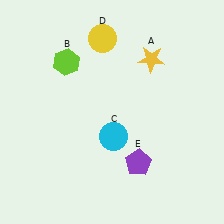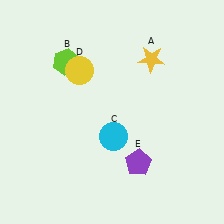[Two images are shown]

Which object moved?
The yellow circle (D) moved down.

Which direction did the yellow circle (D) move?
The yellow circle (D) moved down.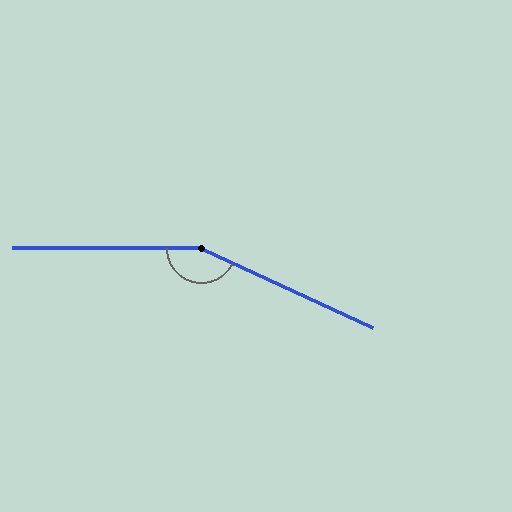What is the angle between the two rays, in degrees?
Approximately 156 degrees.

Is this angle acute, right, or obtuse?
It is obtuse.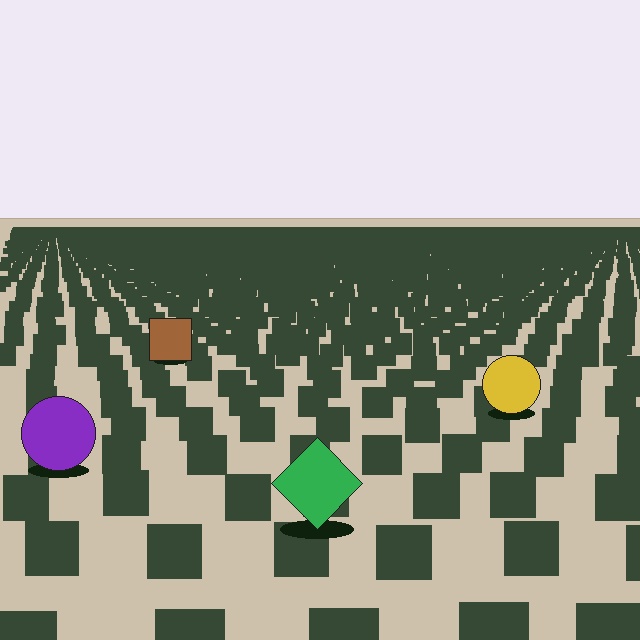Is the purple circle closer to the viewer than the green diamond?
No. The green diamond is closer — you can tell from the texture gradient: the ground texture is coarser near it.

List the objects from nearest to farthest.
From nearest to farthest: the green diamond, the purple circle, the yellow circle, the brown square.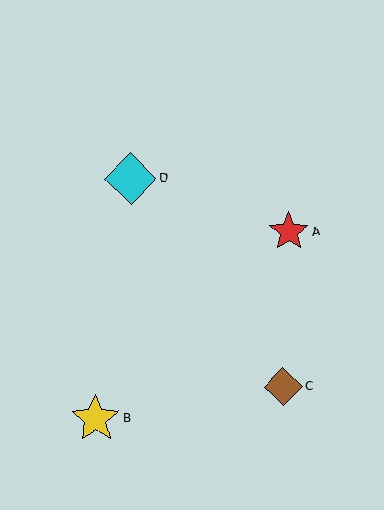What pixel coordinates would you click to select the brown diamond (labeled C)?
Click at (283, 386) to select the brown diamond C.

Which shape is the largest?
The cyan diamond (labeled D) is the largest.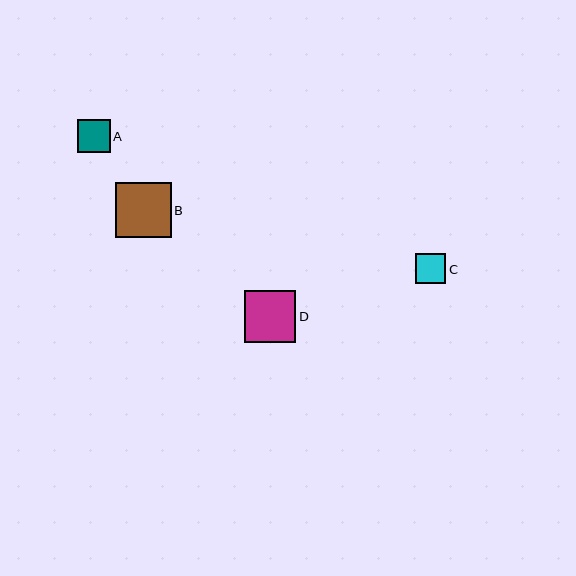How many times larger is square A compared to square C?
Square A is approximately 1.1 times the size of square C.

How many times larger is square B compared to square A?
Square B is approximately 1.7 times the size of square A.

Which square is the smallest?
Square C is the smallest with a size of approximately 30 pixels.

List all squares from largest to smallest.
From largest to smallest: B, D, A, C.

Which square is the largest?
Square B is the largest with a size of approximately 56 pixels.